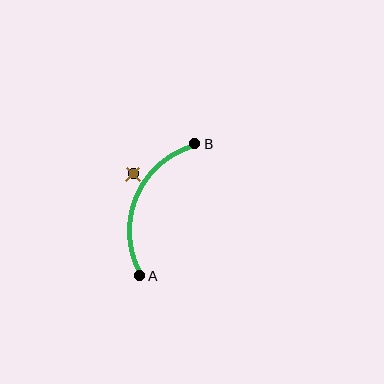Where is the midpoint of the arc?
The arc midpoint is the point on the curve farthest from the straight line joining A and B. It sits to the left of that line.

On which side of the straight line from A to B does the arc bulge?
The arc bulges to the left of the straight line connecting A and B.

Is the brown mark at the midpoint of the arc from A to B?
No — the brown mark does not lie on the arc at all. It sits slightly outside the curve.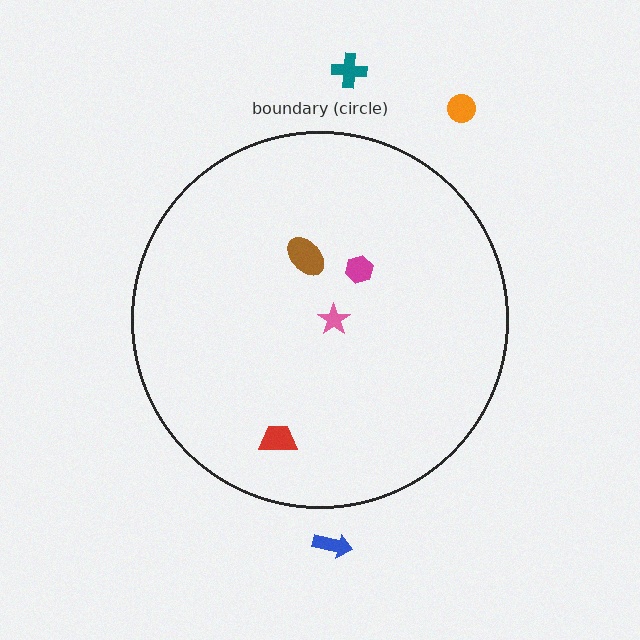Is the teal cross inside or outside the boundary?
Outside.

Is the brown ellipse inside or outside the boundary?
Inside.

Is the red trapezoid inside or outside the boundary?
Inside.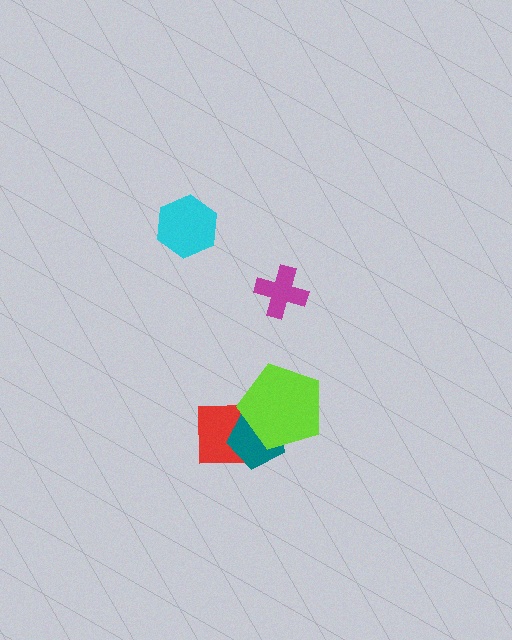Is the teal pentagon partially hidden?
Yes, it is partially covered by another shape.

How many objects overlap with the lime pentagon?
2 objects overlap with the lime pentagon.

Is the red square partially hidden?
Yes, it is partially covered by another shape.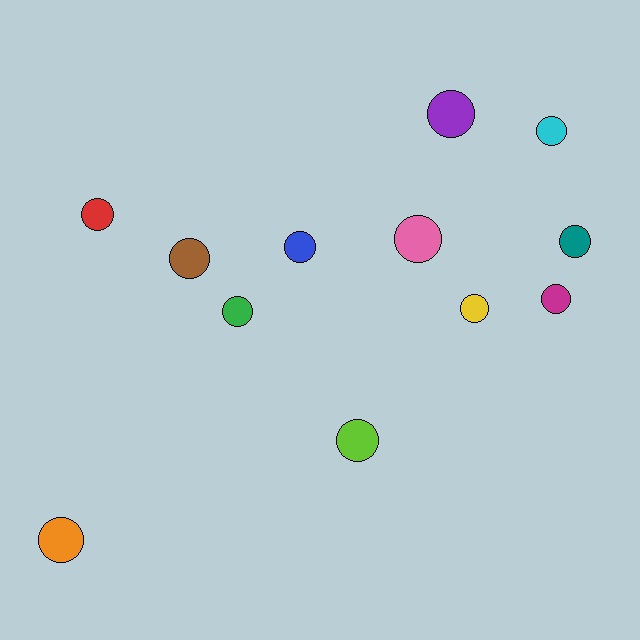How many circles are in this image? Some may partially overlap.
There are 12 circles.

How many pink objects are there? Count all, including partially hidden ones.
There is 1 pink object.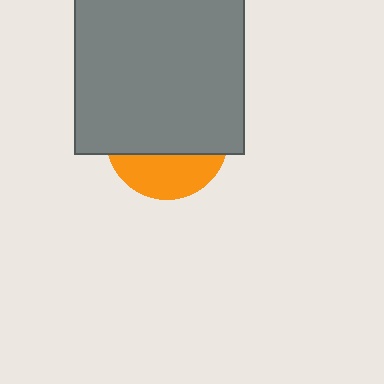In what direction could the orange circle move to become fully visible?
The orange circle could move down. That would shift it out from behind the gray square entirely.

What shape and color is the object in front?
The object in front is a gray square.